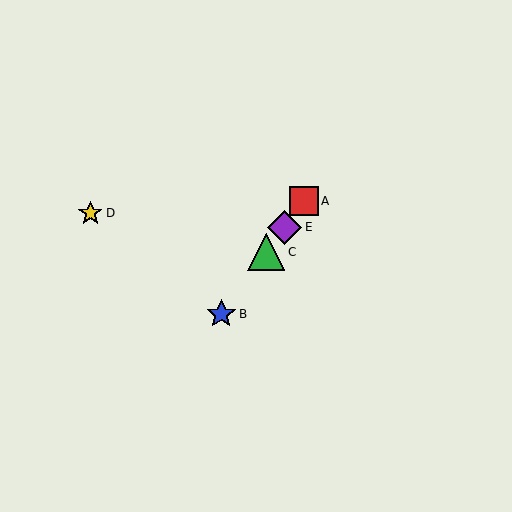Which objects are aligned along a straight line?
Objects A, B, C, E are aligned along a straight line.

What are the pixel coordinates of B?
Object B is at (221, 314).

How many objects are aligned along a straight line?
4 objects (A, B, C, E) are aligned along a straight line.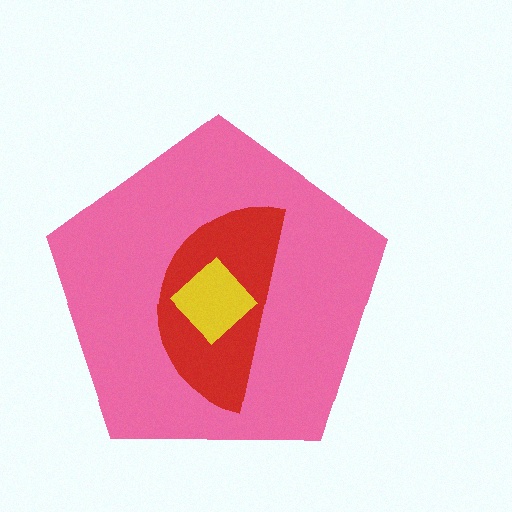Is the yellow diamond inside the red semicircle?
Yes.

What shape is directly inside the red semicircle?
The yellow diamond.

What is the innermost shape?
The yellow diamond.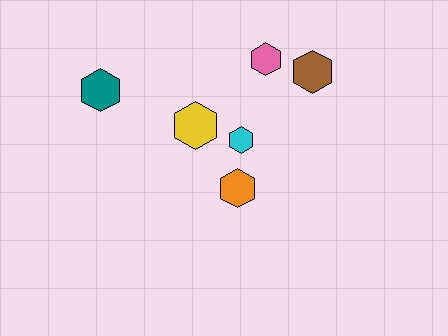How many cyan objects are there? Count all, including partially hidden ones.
There is 1 cyan object.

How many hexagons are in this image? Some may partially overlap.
There are 6 hexagons.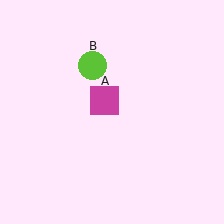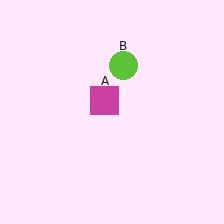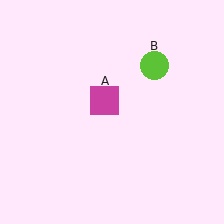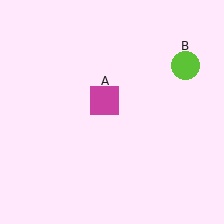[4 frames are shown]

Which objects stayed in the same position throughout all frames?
Magenta square (object A) remained stationary.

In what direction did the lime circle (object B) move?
The lime circle (object B) moved right.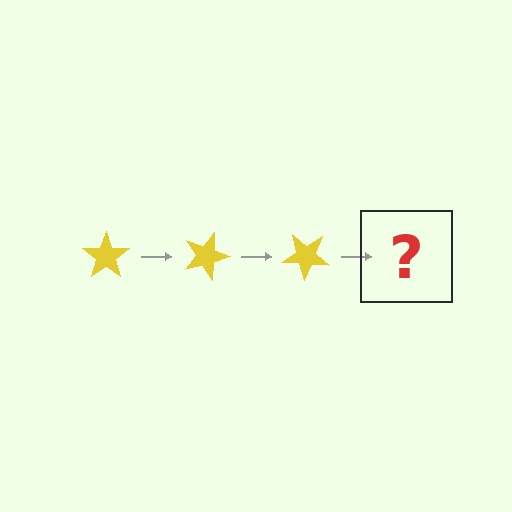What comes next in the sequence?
The next element should be a yellow star rotated 60 degrees.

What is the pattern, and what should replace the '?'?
The pattern is that the star rotates 20 degrees each step. The '?' should be a yellow star rotated 60 degrees.